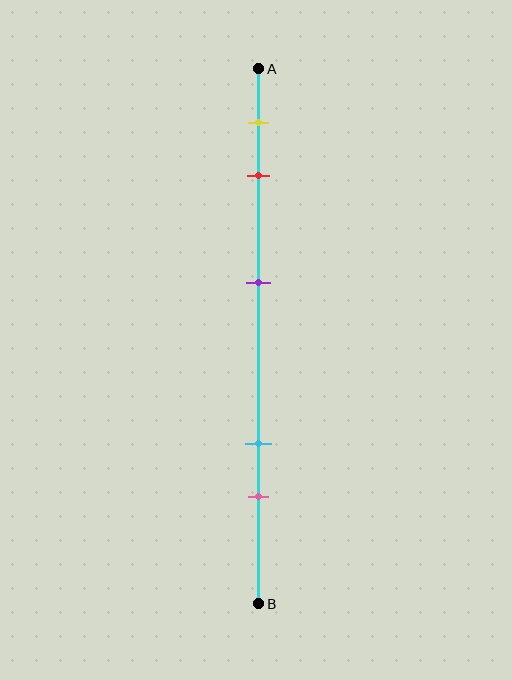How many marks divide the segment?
There are 5 marks dividing the segment.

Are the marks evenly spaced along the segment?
No, the marks are not evenly spaced.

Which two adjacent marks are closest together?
The yellow and red marks are the closest adjacent pair.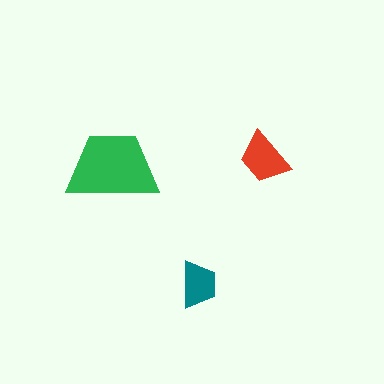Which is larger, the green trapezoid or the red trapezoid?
The green one.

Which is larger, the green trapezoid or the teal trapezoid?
The green one.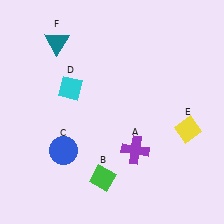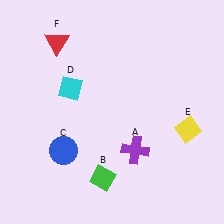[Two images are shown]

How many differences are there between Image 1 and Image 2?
There is 1 difference between the two images.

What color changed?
The triangle (F) changed from teal in Image 1 to red in Image 2.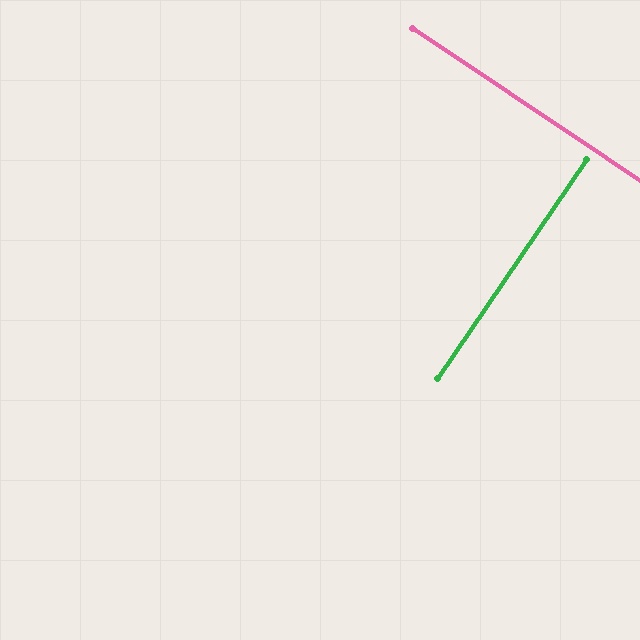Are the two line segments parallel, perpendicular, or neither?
Perpendicular — they meet at approximately 90°.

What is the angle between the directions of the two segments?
Approximately 90 degrees.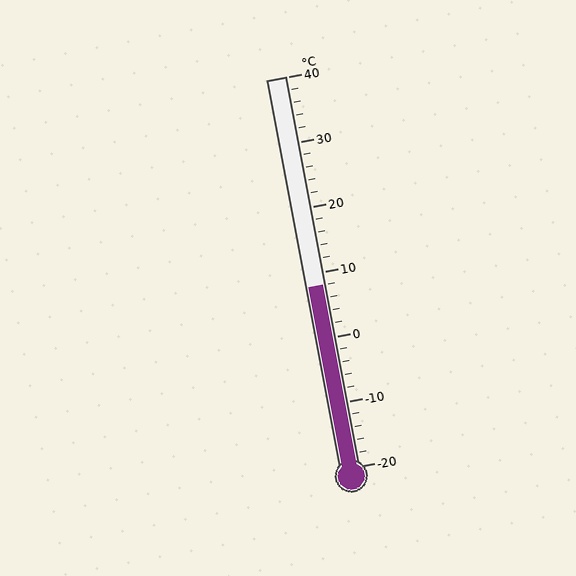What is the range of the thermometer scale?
The thermometer scale ranges from -20°C to 40°C.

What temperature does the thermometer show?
The thermometer shows approximately 8°C.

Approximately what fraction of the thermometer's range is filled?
The thermometer is filled to approximately 45% of its range.